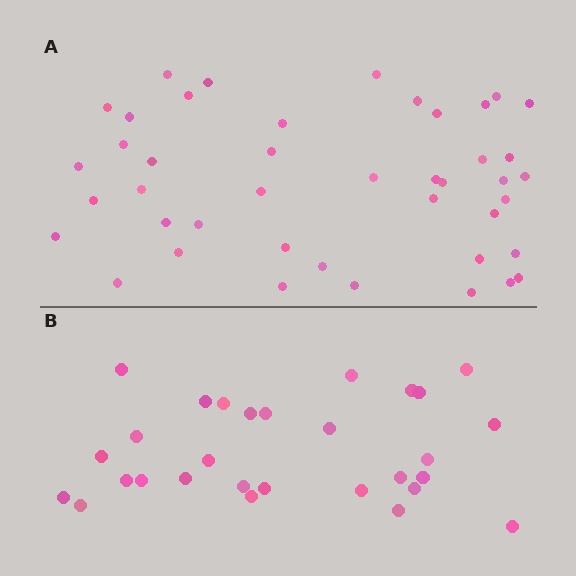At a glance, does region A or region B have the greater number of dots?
Region A (the top region) has more dots.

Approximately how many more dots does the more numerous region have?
Region A has approximately 15 more dots than region B.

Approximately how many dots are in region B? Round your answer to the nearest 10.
About 30 dots. (The exact count is 29, which rounds to 30.)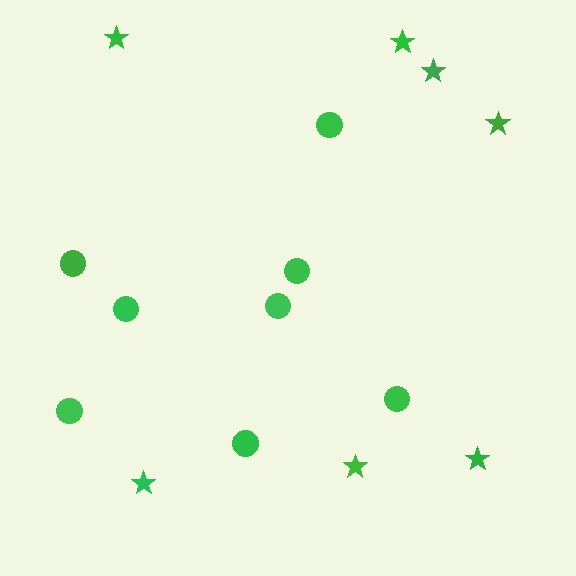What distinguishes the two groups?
There are 2 groups: one group of circles (8) and one group of stars (7).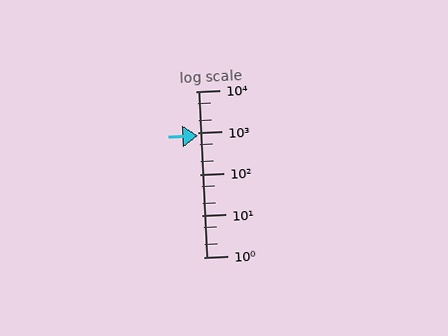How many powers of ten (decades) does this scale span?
The scale spans 4 decades, from 1 to 10000.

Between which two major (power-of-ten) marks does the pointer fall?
The pointer is between 100 and 1000.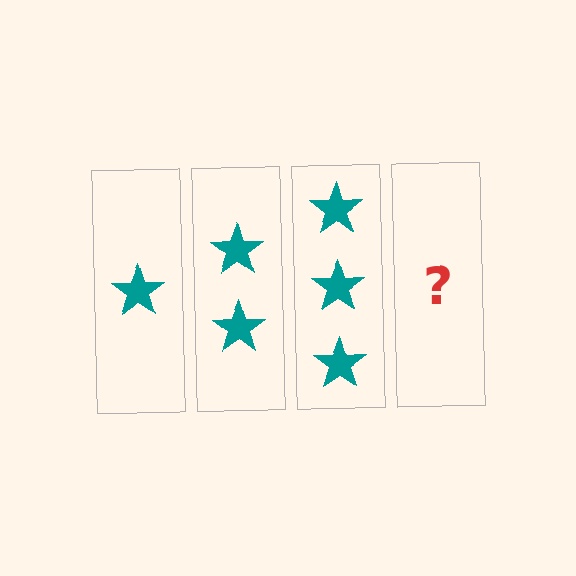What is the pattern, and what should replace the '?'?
The pattern is that each step adds one more star. The '?' should be 4 stars.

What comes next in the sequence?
The next element should be 4 stars.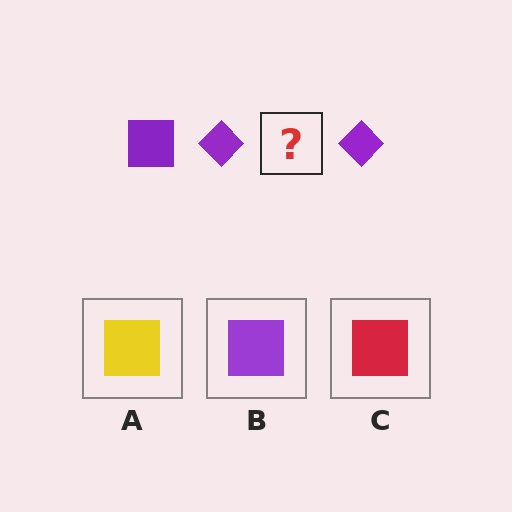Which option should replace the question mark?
Option B.